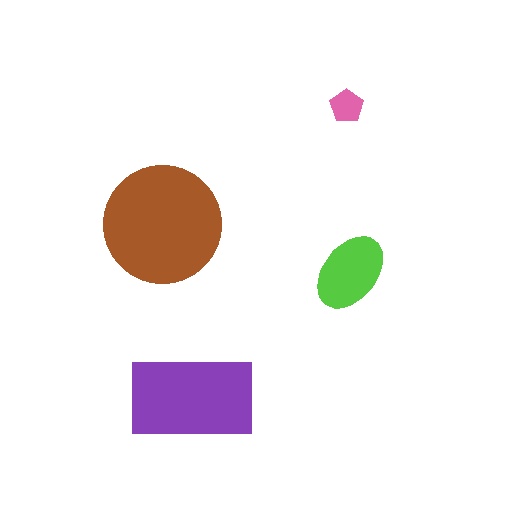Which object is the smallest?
The pink pentagon.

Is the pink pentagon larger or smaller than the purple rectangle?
Smaller.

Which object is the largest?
The brown circle.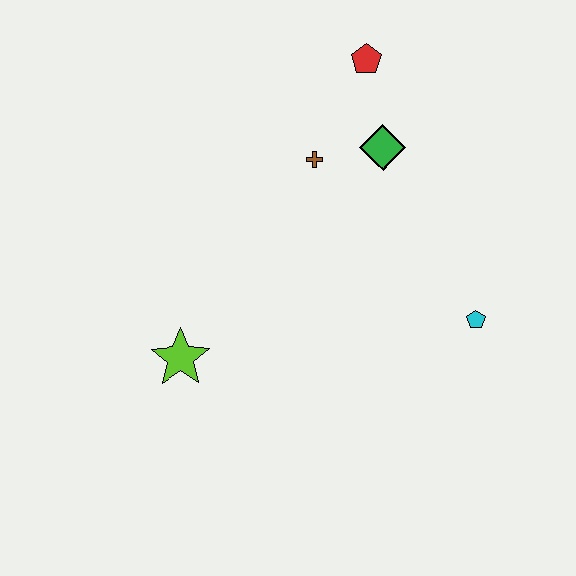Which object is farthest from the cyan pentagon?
The lime star is farthest from the cyan pentagon.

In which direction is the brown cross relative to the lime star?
The brown cross is above the lime star.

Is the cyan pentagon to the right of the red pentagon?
Yes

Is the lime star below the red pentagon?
Yes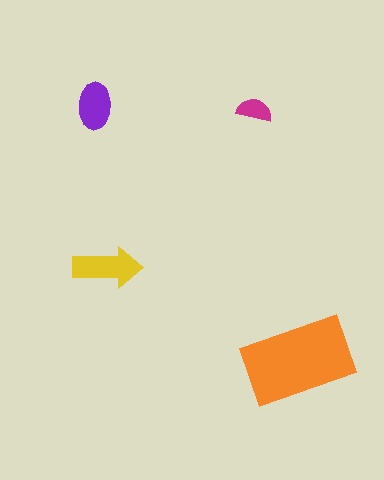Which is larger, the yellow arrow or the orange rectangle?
The orange rectangle.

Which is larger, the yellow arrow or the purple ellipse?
The yellow arrow.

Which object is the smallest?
The magenta semicircle.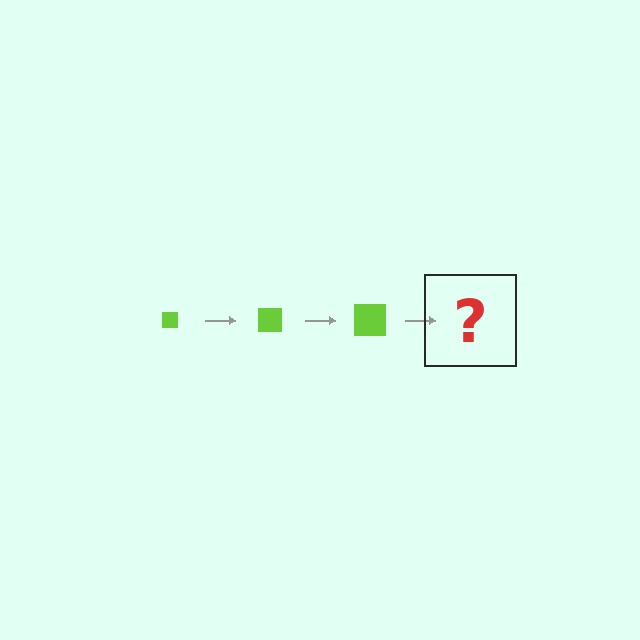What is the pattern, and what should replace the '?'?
The pattern is that the square gets progressively larger each step. The '?' should be a lime square, larger than the previous one.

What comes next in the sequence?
The next element should be a lime square, larger than the previous one.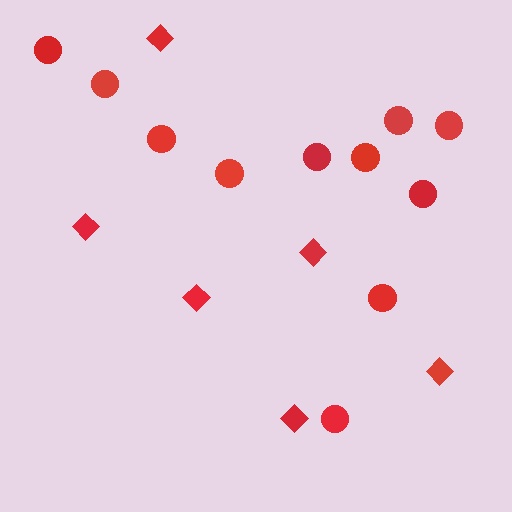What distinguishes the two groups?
There are 2 groups: one group of diamonds (6) and one group of circles (11).